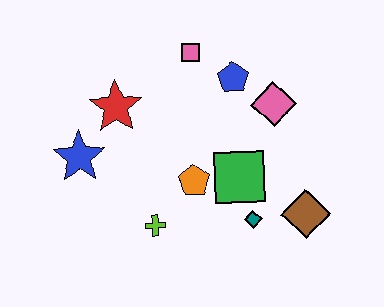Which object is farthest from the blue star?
The brown diamond is farthest from the blue star.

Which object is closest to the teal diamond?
The green square is closest to the teal diamond.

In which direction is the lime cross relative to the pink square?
The lime cross is below the pink square.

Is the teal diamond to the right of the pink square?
Yes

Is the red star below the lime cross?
No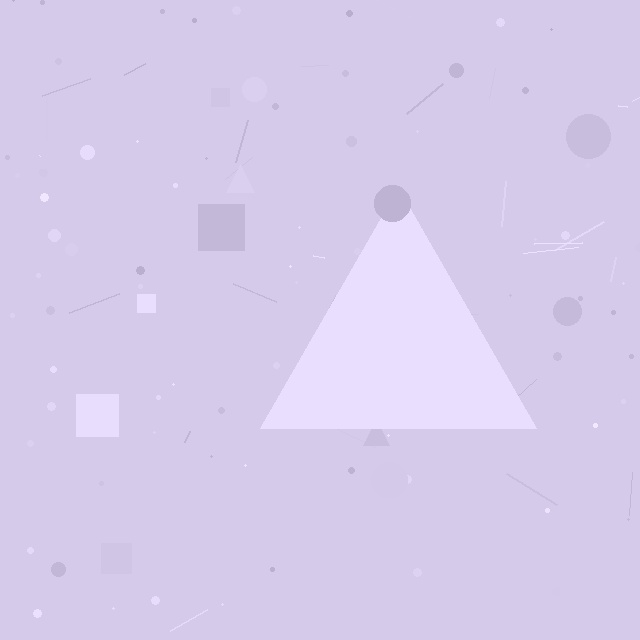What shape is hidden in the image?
A triangle is hidden in the image.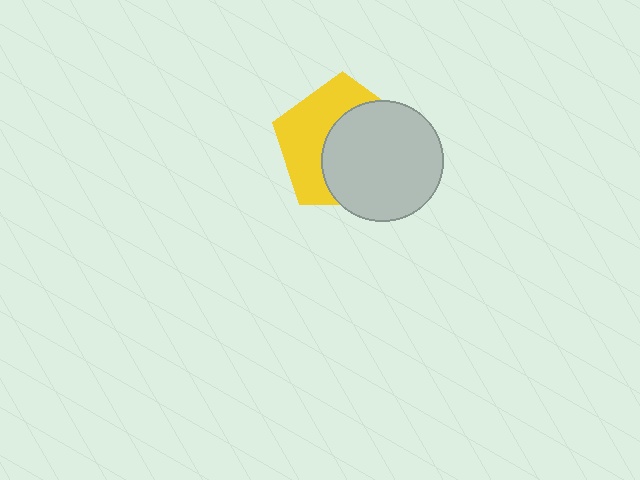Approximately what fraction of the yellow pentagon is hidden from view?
Roughly 55% of the yellow pentagon is hidden behind the light gray circle.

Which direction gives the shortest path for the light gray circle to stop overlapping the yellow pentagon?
Moving toward the lower-right gives the shortest separation.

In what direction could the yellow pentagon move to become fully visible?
The yellow pentagon could move toward the upper-left. That would shift it out from behind the light gray circle entirely.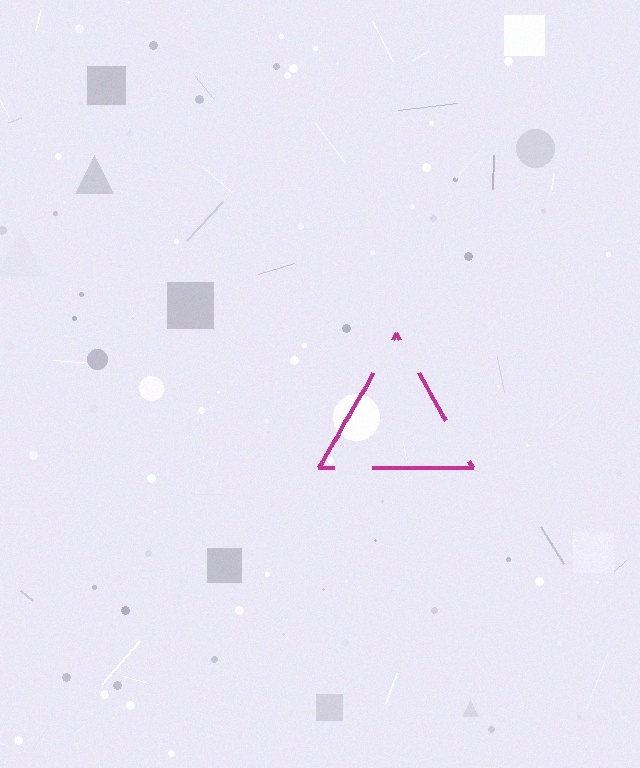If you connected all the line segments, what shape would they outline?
They would outline a triangle.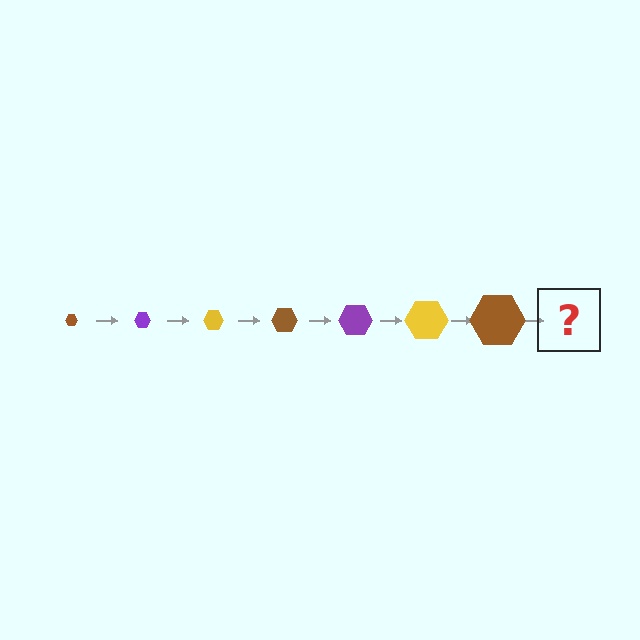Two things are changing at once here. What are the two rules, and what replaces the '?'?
The two rules are that the hexagon grows larger each step and the color cycles through brown, purple, and yellow. The '?' should be a purple hexagon, larger than the previous one.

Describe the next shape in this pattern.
It should be a purple hexagon, larger than the previous one.